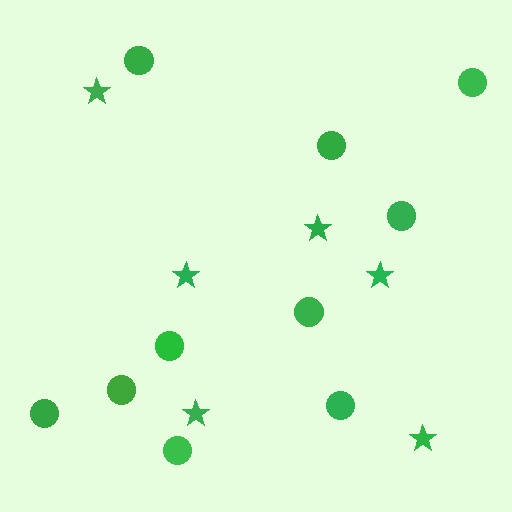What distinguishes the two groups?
There are 2 groups: one group of stars (6) and one group of circles (10).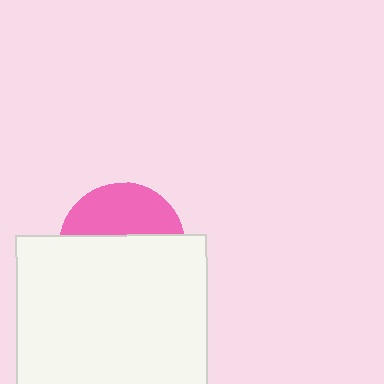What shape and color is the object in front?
The object in front is a white square.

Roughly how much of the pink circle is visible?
A small part of it is visible (roughly 38%).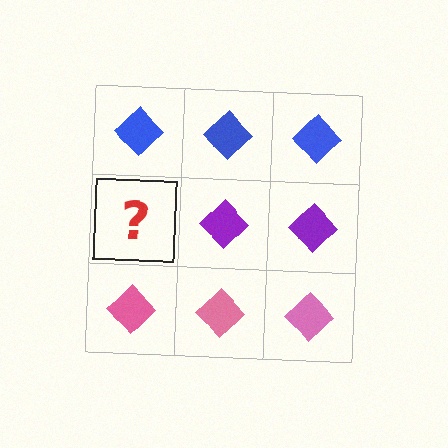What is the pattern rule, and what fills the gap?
The rule is that each row has a consistent color. The gap should be filled with a purple diamond.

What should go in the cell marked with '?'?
The missing cell should contain a purple diamond.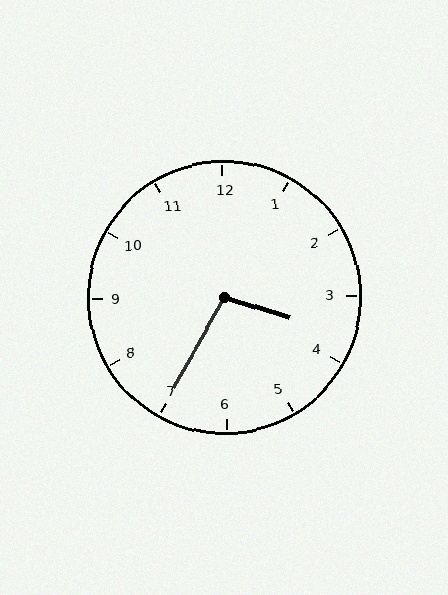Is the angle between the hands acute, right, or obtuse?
It is obtuse.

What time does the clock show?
3:35.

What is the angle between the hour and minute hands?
Approximately 102 degrees.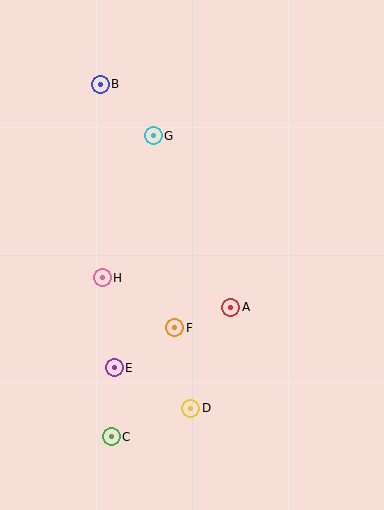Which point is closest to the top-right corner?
Point G is closest to the top-right corner.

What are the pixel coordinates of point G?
Point G is at (153, 136).